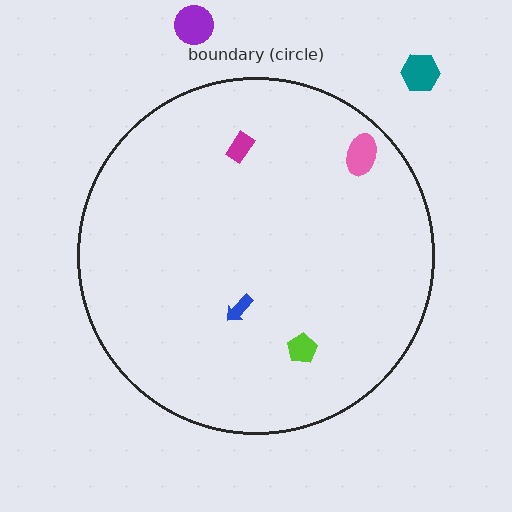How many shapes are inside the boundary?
4 inside, 2 outside.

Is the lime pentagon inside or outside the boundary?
Inside.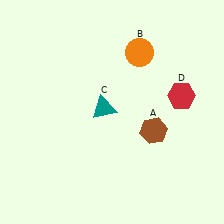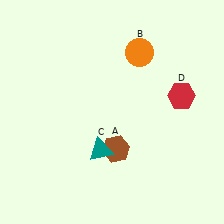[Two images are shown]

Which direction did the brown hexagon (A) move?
The brown hexagon (A) moved left.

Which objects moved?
The objects that moved are: the brown hexagon (A), the teal triangle (C).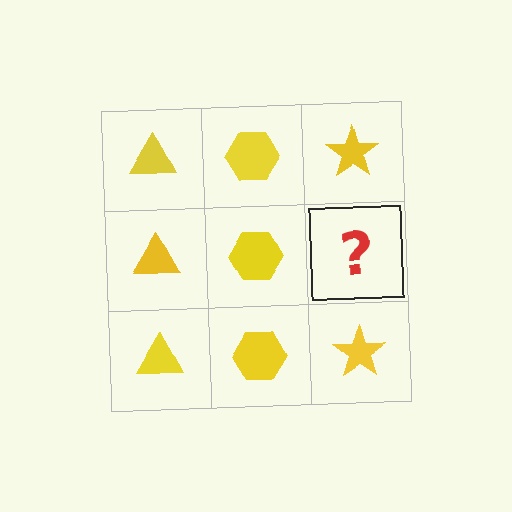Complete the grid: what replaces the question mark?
The question mark should be replaced with a yellow star.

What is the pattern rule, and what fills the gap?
The rule is that each column has a consistent shape. The gap should be filled with a yellow star.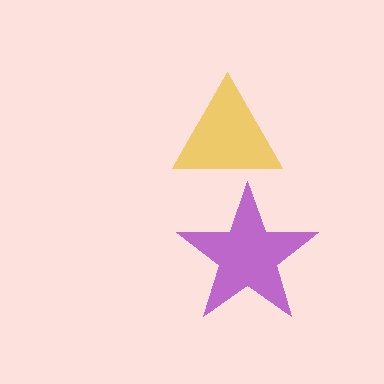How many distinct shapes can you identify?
There are 2 distinct shapes: a purple star, a yellow triangle.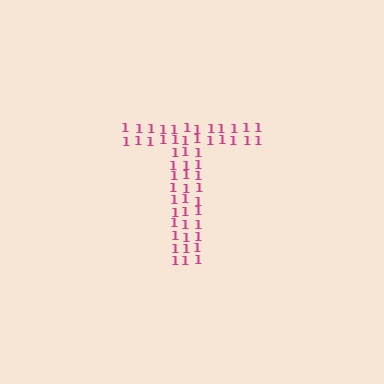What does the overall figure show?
The overall figure shows the letter T.